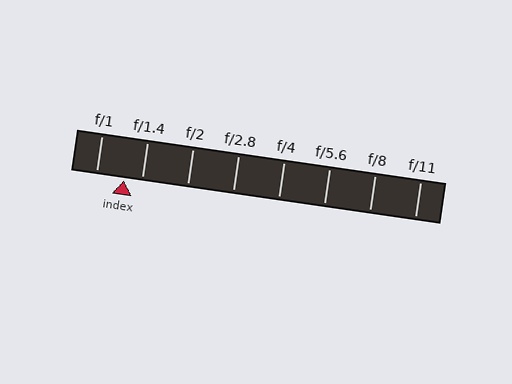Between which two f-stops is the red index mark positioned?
The index mark is between f/1 and f/1.4.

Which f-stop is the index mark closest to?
The index mark is closest to f/1.4.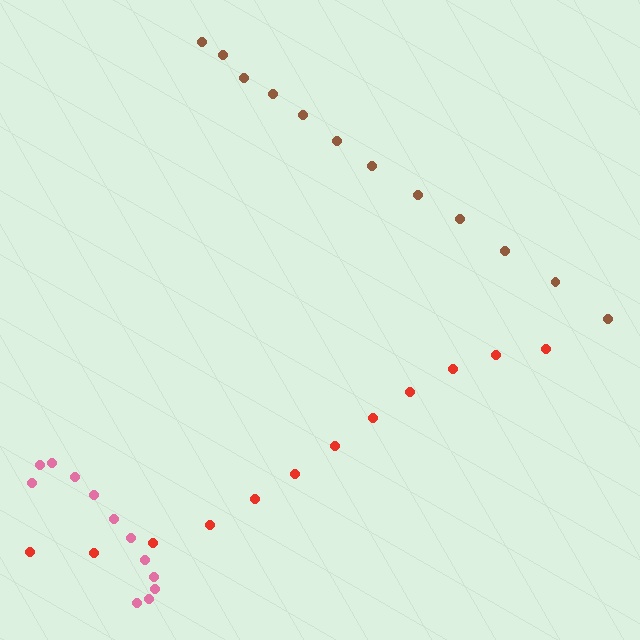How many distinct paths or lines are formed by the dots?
There are 3 distinct paths.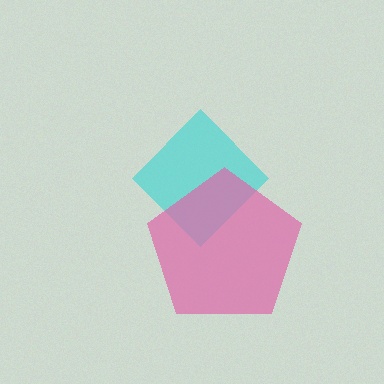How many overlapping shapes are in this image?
There are 2 overlapping shapes in the image.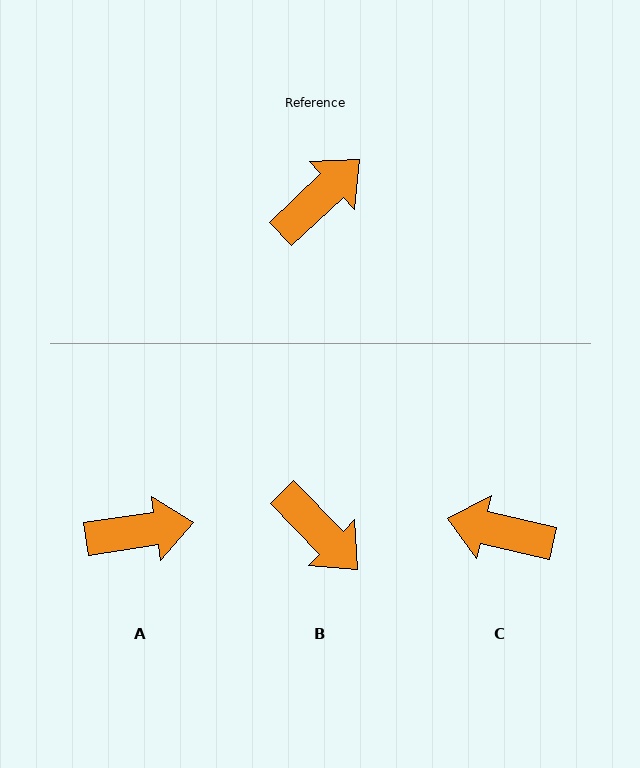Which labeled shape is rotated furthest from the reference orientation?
C, about 124 degrees away.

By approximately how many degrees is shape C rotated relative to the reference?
Approximately 124 degrees counter-clockwise.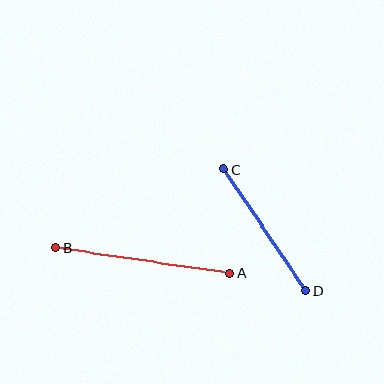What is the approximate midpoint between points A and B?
The midpoint is at approximately (143, 260) pixels.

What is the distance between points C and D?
The distance is approximately 146 pixels.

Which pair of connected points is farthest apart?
Points A and B are farthest apart.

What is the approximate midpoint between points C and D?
The midpoint is at approximately (265, 230) pixels.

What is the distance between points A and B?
The distance is approximately 176 pixels.